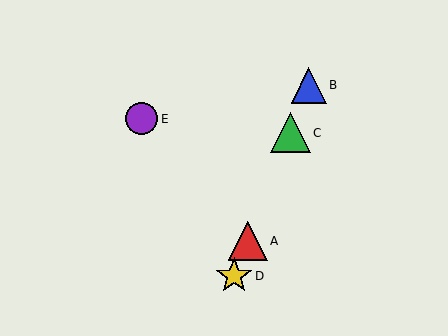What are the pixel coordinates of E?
Object E is at (142, 119).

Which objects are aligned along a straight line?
Objects A, B, C, D are aligned along a straight line.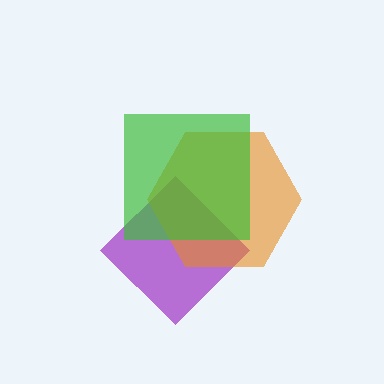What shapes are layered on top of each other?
The layered shapes are: a purple diamond, an orange hexagon, a green square.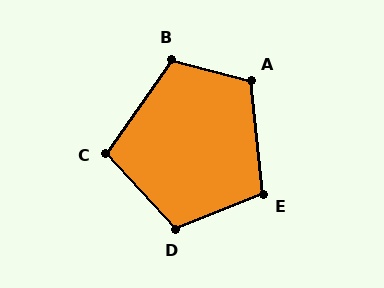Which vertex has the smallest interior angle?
C, at approximately 102 degrees.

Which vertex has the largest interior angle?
D, at approximately 111 degrees.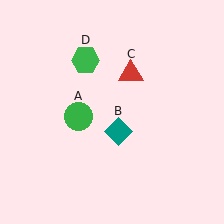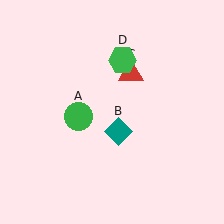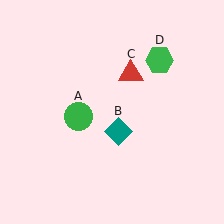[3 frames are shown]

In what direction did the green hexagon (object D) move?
The green hexagon (object D) moved right.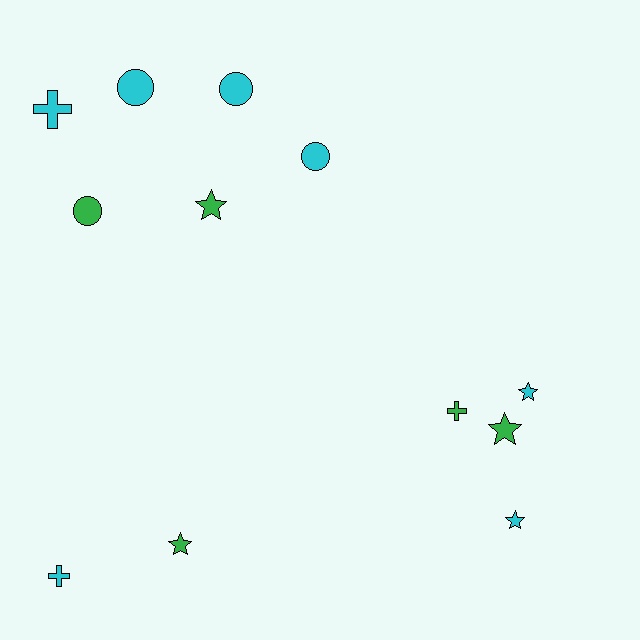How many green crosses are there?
There is 1 green cross.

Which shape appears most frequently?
Star, with 5 objects.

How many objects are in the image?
There are 12 objects.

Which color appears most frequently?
Cyan, with 7 objects.